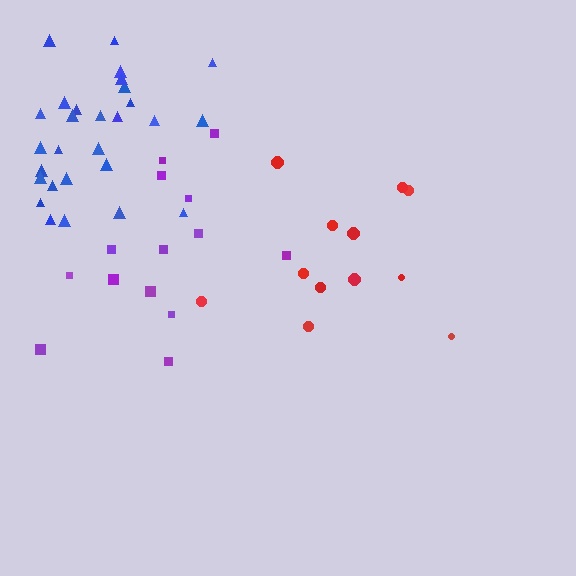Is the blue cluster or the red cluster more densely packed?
Blue.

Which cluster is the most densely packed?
Blue.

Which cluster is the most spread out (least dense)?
Purple.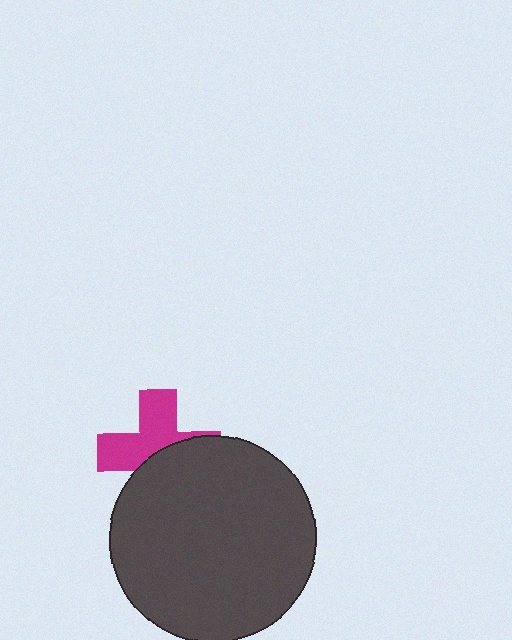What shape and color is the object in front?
The object in front is a dark gray circle.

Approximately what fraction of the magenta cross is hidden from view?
Roughly 47% of the magenta cross is hidden behind the dark gray circle.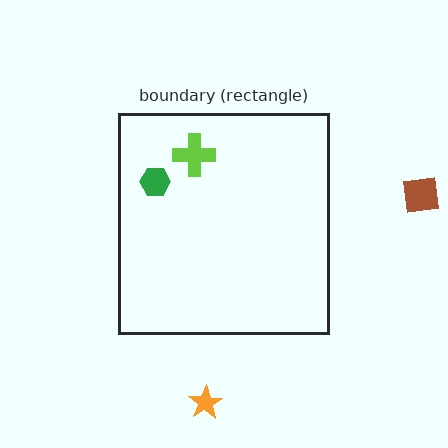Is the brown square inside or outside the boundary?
Outside.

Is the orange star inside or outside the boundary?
Outside.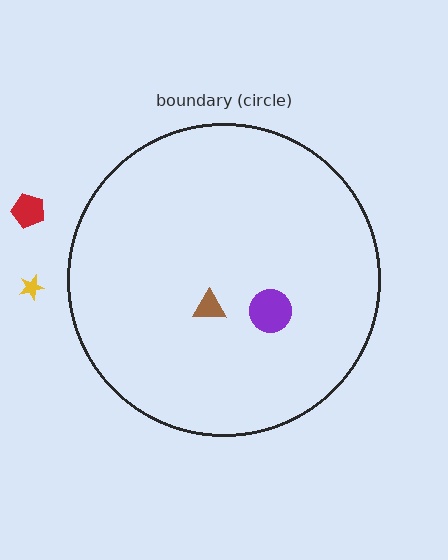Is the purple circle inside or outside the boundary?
Inside.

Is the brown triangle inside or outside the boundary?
Inside.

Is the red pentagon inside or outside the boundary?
Outside.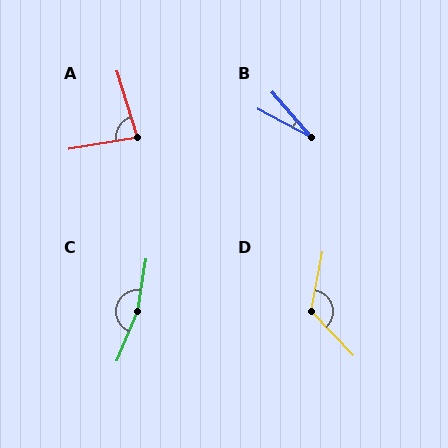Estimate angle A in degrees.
Approximately 83 degrees.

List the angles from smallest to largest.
B (21°), A (83°), D (126°), C (167°).